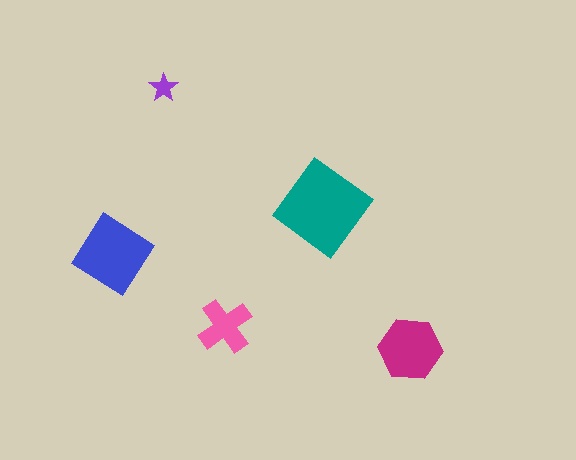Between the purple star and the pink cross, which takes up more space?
The pink cross.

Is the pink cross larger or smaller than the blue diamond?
Smaller.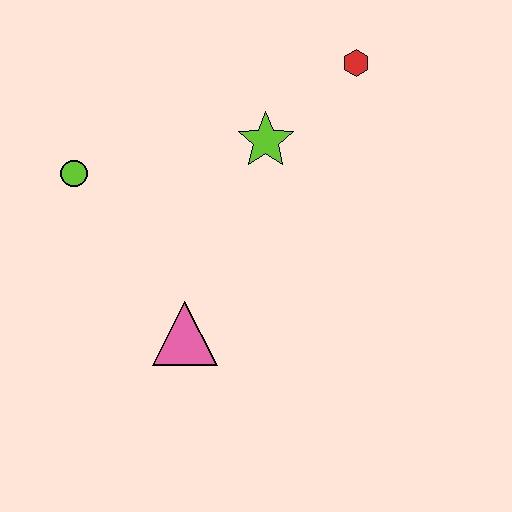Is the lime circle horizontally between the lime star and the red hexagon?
No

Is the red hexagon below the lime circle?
No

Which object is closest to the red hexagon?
The lime star is closest to the red hexagon.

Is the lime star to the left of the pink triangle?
No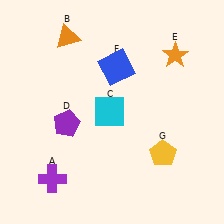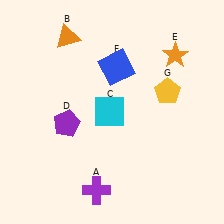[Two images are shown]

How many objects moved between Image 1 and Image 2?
2 objects moved between the two images.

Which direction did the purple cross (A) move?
The purple cross (A) moved right.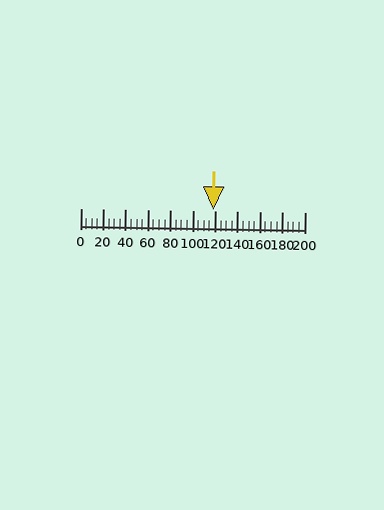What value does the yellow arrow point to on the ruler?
The yellow arrow points to approximately 118.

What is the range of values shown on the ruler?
The ruler shows values from 0 to 200.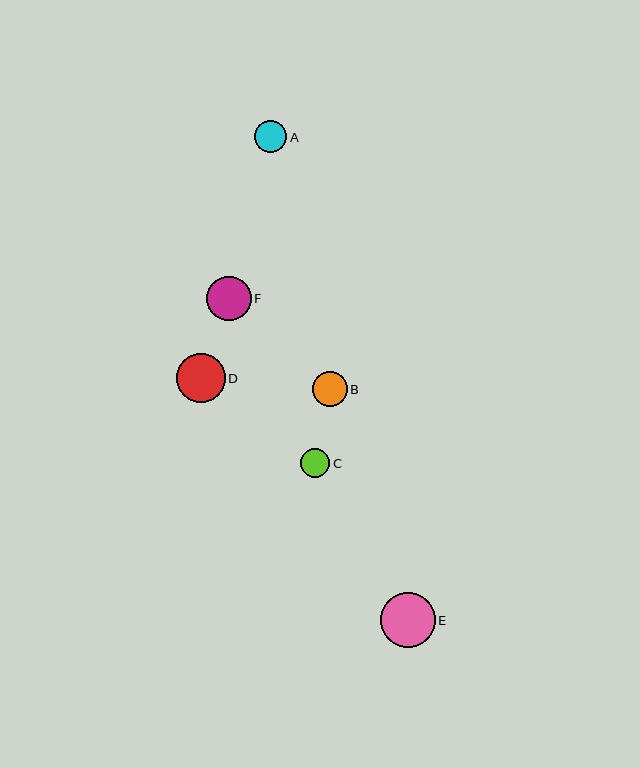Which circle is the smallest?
Circle C is the smallest with a size of approximately 29 pixels.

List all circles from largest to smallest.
From largest to smallest: E, D, F, B, A, C.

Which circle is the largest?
Circle E is the largest with a size of approximately 55 pixels.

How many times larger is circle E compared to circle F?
Circle E is approximately 1.2 times the size of circle F.